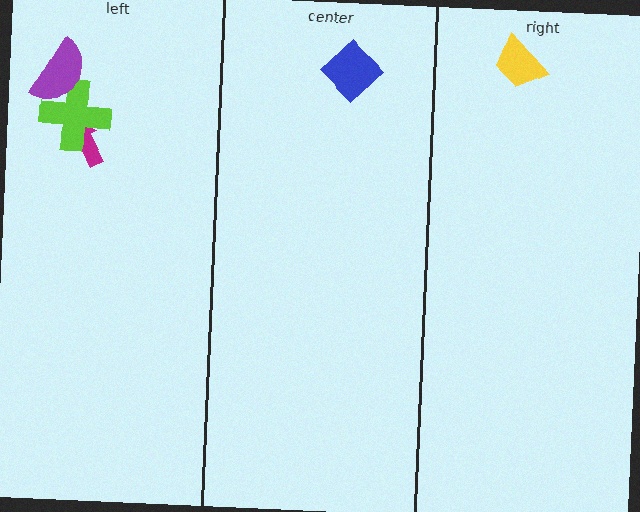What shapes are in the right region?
The yellow trapezoid.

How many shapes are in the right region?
1.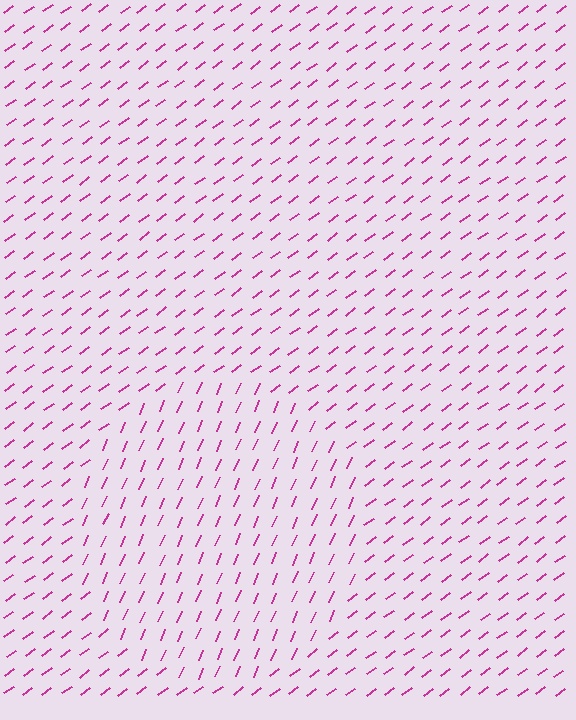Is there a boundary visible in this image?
Yes, there is a texture boundary formed by a change in line orientation.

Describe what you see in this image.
The image is filled with small magenta line segments. A circle region in the image has lines oriented differently from the surrounding lines, creating a visible texture boundary.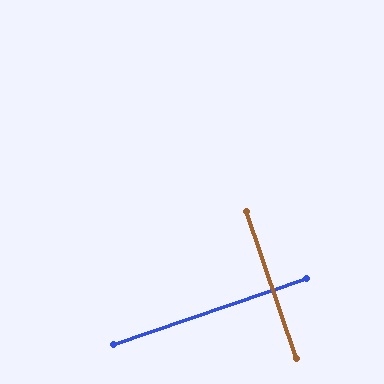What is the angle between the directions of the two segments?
Approximately 90 degrees.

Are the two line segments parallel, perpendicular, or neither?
Perpendicular — they meet at approximately 90°.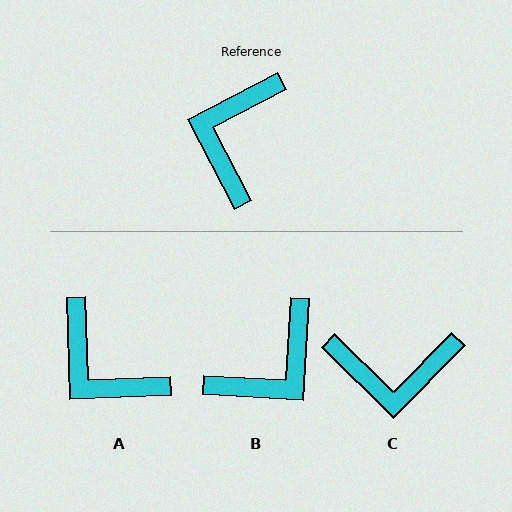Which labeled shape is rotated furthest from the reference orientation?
B, about 149 degrees away.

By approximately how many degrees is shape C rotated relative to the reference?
Approximately 108 degrees counter-clockwise.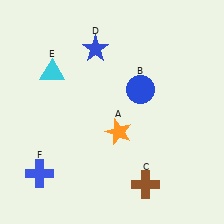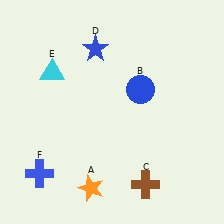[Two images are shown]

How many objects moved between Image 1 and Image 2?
1 object moved between the two images.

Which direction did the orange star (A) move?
The orange star (A) moved down.